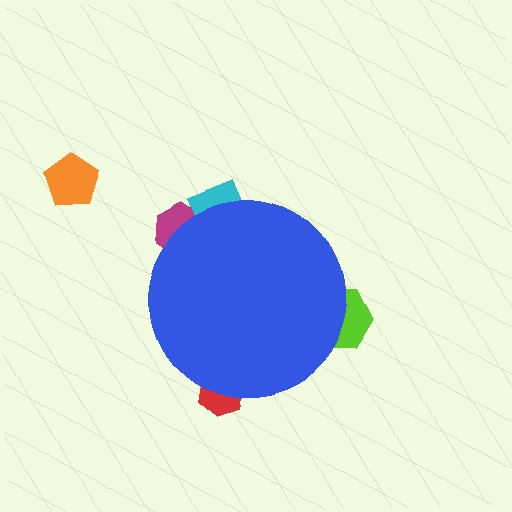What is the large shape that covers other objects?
A blue circle.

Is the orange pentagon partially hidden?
No, the orange pentagon is fully visible.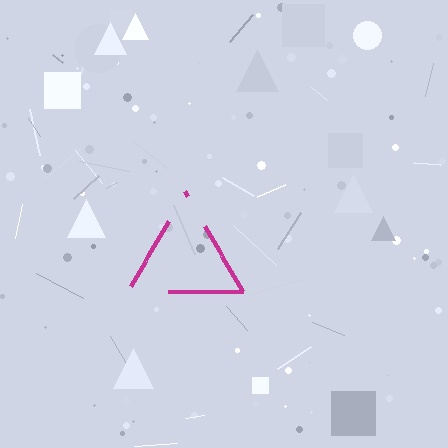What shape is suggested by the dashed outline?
The dashed outline suggests a triangle.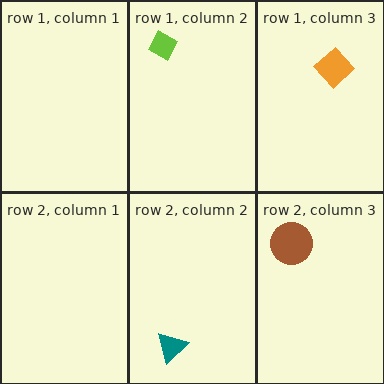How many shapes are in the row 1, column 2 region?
1.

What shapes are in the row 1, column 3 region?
The orange diamond.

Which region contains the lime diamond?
The row 1, column 2 region.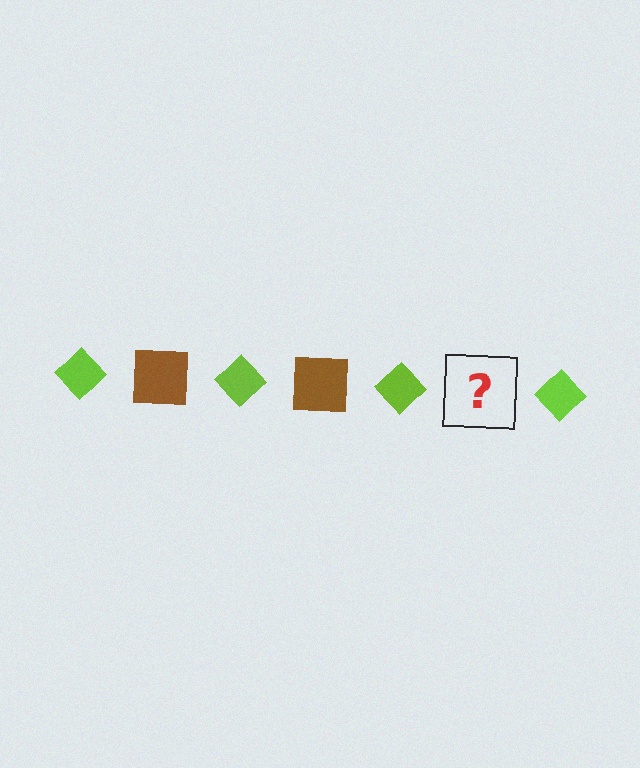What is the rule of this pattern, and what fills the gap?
The rule is that the pattern alternates between lime diamond and brown square. The gap should be filled with a brown square.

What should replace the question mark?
The question mark should be replaced with a brown square.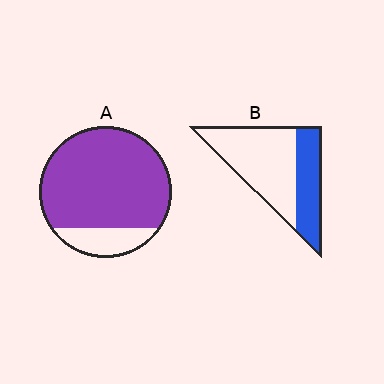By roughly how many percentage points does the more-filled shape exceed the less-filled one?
By roughly 50 percentage points (A over B).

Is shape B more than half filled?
No.